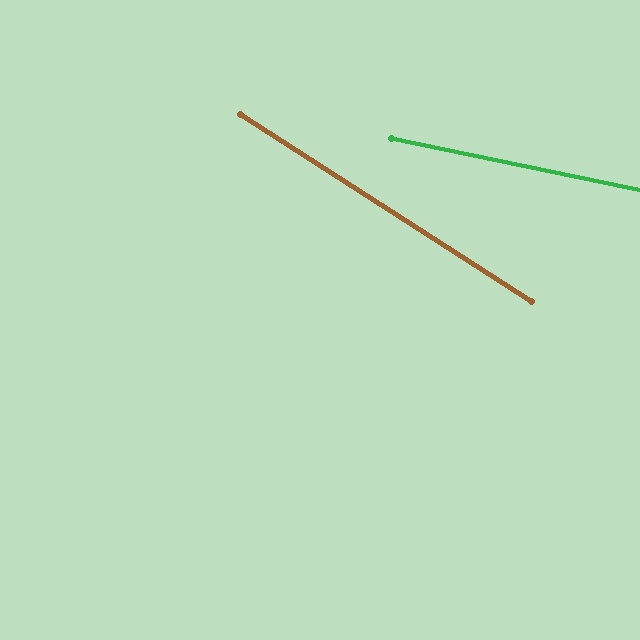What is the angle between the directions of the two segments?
Approximately 21 degrees.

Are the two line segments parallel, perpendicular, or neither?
Neither parallel nor perpendicular — they differ by about 21°.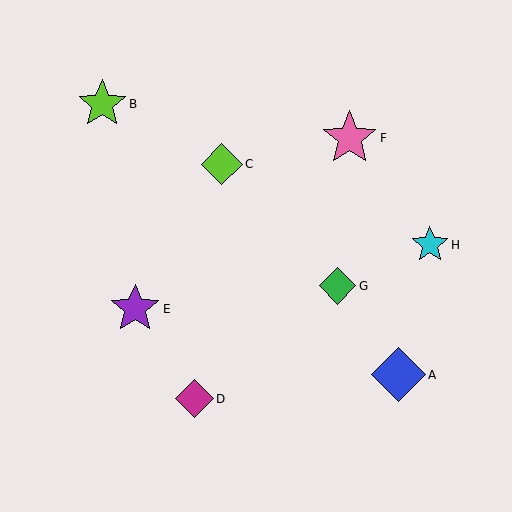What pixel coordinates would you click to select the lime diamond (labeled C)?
Click at (222, 164) to select the lime diamond C.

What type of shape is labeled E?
Shape E is a purple star.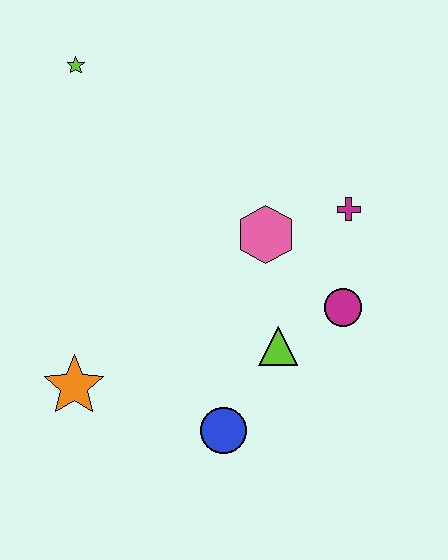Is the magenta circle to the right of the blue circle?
Yes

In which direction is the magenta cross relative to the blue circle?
The magenta cross is above the blue circle.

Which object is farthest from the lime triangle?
The lime star is farthest from the lime triangle.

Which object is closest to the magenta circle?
The lime triangle is closest to the magenta circle.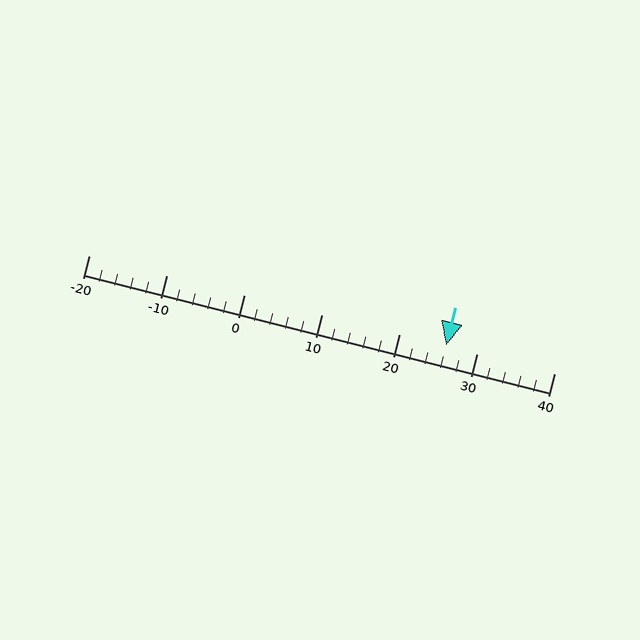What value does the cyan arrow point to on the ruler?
The cyan arrow points to approximately 26.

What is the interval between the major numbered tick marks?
The major tick marks are spaced 10 units apart.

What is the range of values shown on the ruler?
The ruler shows values from -20 to 40.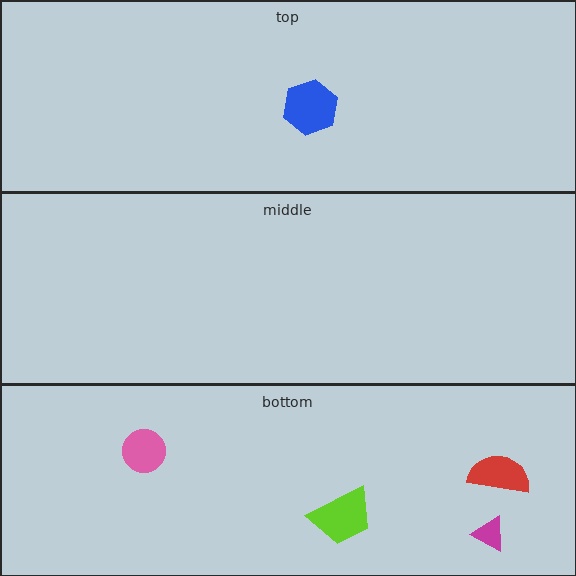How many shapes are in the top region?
1.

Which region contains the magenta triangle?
The bottom region.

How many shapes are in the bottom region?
4.